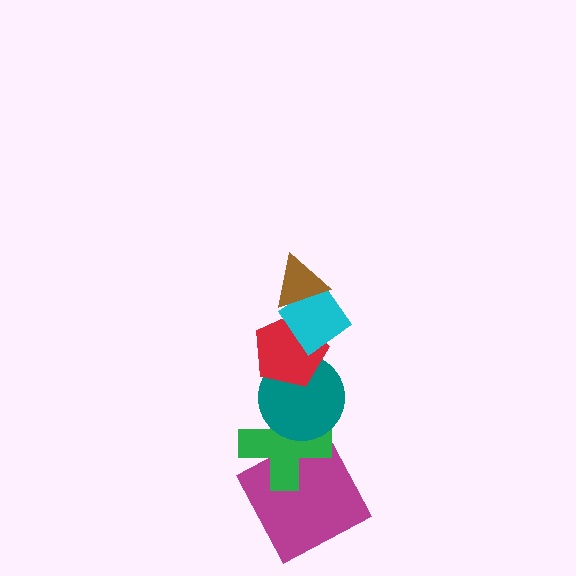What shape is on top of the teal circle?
The red pentagon is on top of the teal circle.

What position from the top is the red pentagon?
The red pentagon is 3rd from the top.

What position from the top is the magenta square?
The magenta square is 6th from the top.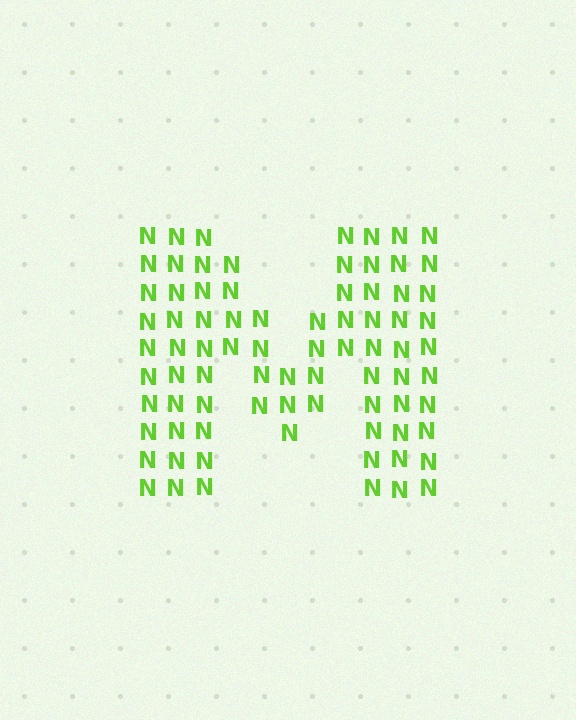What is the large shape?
The large shape is the letter M.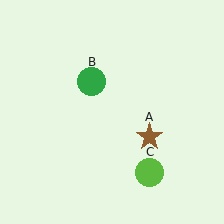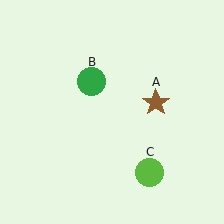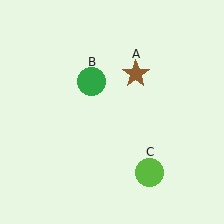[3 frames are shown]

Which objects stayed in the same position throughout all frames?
Green circle (object B) and lime circle (object C) remained stationary.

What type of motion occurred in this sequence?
The brown star (object A) rotated counterclockwise around the center of the scene.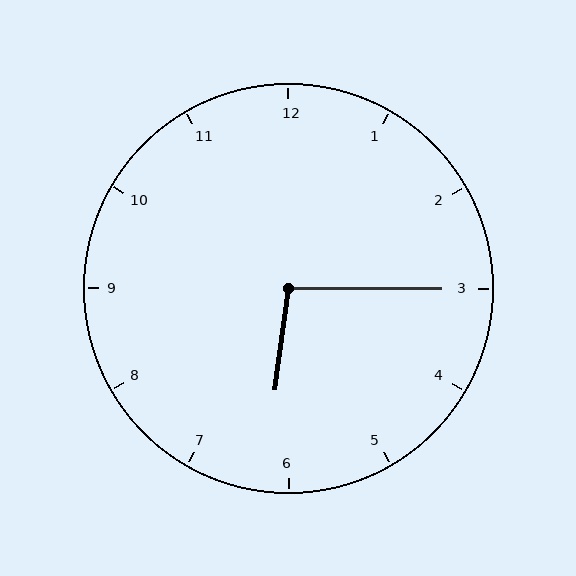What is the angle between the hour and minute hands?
Approximately 98 degrees.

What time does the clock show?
6:15.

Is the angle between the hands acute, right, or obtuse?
It is obtuse.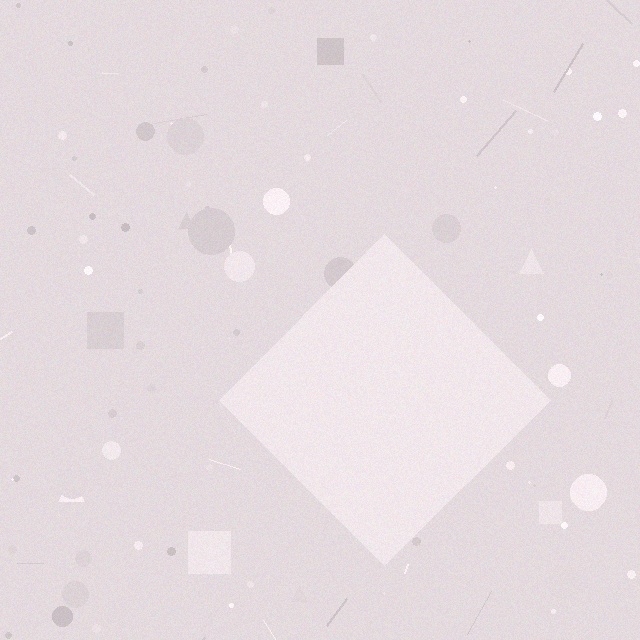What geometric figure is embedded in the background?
A diamond is embedded in the background.